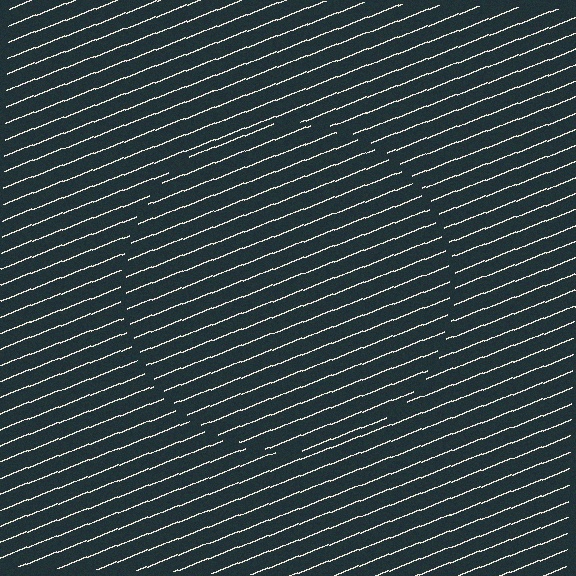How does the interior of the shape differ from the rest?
The interior of the shape contains the same grating, shifted by half a period — the contour is defined by the phase discontinuity where line-ends from the inner and outer gratings abut.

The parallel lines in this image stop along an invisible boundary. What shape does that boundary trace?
An illusory circle. The interior of the shape contains the same grating, shifted by half a period — the contour is defined by the phase discontinuity where line-ends from the inner and outer gratings abut.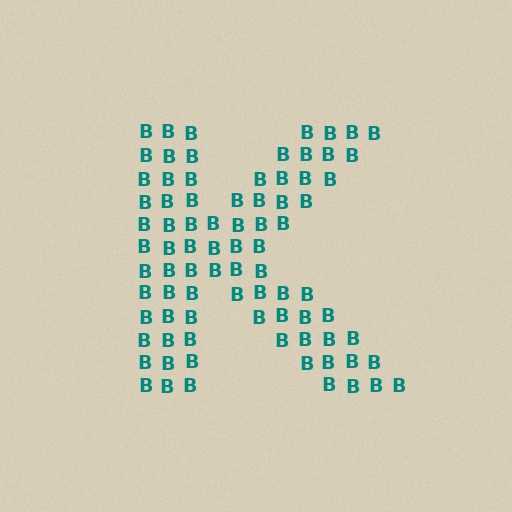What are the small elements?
The small elements are letter B's.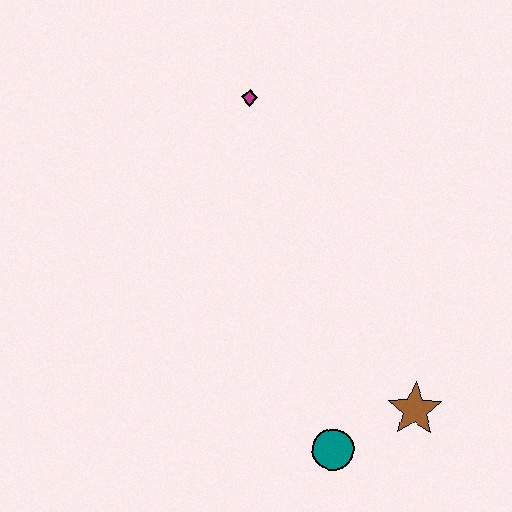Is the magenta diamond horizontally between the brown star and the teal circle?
No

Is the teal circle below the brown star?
Yes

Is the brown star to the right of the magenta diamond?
Yes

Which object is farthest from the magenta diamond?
The teal circle is farthest from the magenta diamond.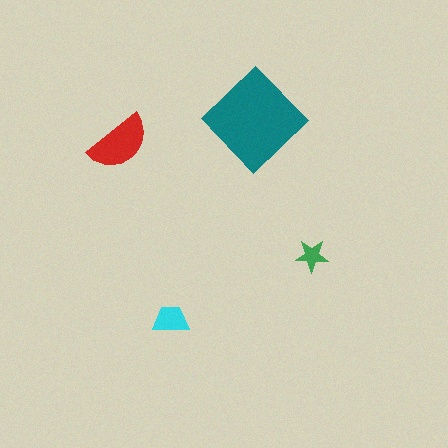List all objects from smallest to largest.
The green star, the cyan trapezoid, the red semicircle, the teal diamond.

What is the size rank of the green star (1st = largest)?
4th.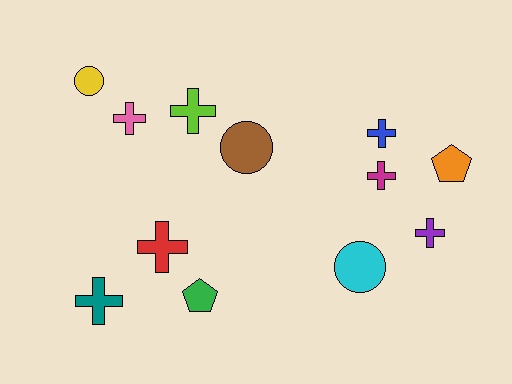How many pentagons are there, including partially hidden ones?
There are 2 pentagons.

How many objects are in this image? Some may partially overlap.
There are 12 objects.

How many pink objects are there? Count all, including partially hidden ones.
There is 1 pink object.